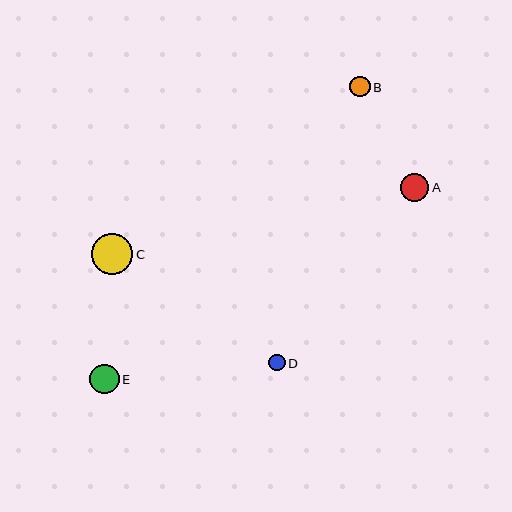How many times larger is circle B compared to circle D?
Circle B is approximately 1.2 times the size of circle D.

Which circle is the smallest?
Circle D is the smallest with a size of approximately 17 pixels.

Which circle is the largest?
Circle C is the largest with a size of approximately 41 pixels.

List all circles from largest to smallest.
From largest to smallest: C, E, A, B, D.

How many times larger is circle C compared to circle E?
Circle C is approximately 1.4 times the size of circle E.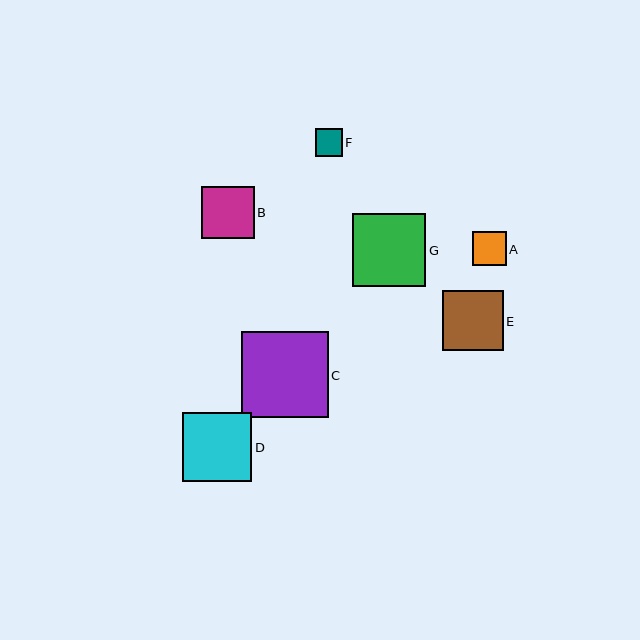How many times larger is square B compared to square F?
Square B is approximately 1.9 times the size of square F.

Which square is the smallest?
Square F is the smallest with a size of approximately 27 pixels.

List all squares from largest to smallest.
From largest to smallest: C, G, D, E, B, A, F.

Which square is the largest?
Square C is the largest with a size of approximately 86 pixels.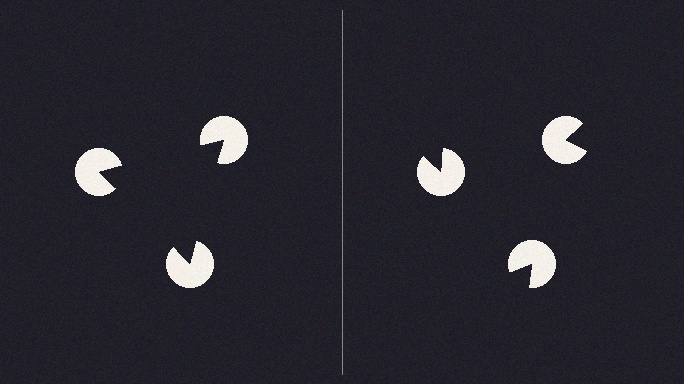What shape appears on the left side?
An illusory triangle.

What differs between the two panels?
The pac-man discs are positioned identically on both sides; only the wedge orientations differ. On the left they align to a triangle; on the right they are misaligned.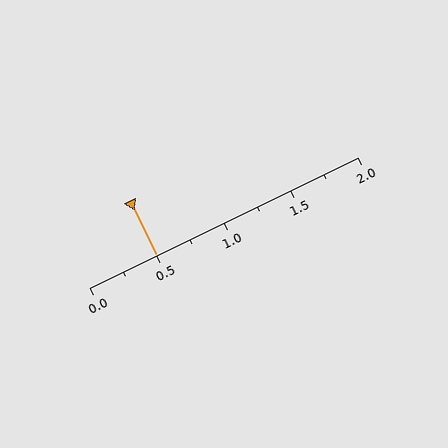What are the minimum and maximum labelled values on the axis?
The axis runs from 0.0 to 2.0.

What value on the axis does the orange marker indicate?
The marker indicates approximately 0.5.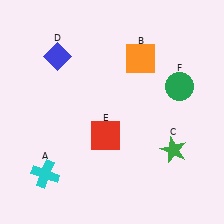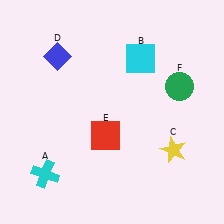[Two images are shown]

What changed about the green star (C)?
In Image 1, C is green. In Image 2, it changed to yellow.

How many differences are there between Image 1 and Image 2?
There are 2 differences between the two images.